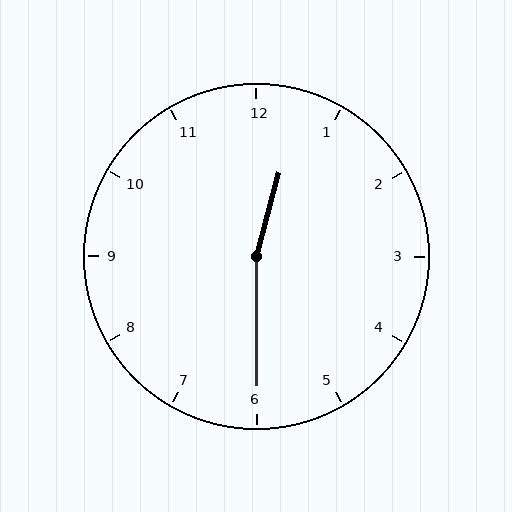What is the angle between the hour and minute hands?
Approximately 165 degrees.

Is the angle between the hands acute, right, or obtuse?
It is obtuse.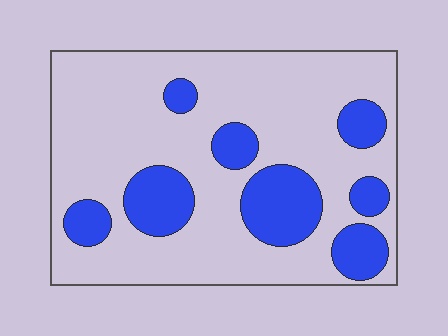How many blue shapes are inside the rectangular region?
8.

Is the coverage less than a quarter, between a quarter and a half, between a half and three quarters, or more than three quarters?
Less than a quarter.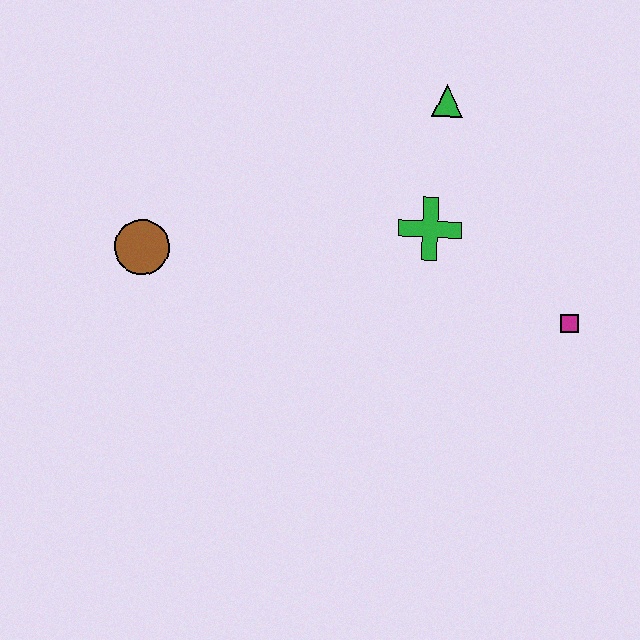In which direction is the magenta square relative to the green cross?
The magenta square is to the right of the green cross.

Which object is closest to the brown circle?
The green cross is closest to the brown circle.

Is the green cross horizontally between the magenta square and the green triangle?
No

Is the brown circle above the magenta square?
Yes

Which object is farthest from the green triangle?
The brown circle is farthest from the green triangle.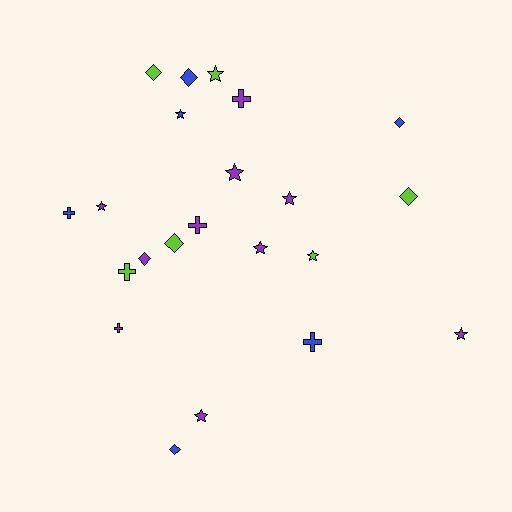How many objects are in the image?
There are 22 objects.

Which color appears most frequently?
Purple, with 10 objects.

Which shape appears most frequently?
Star, with 9 objects.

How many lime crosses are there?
There is 1 lime cross.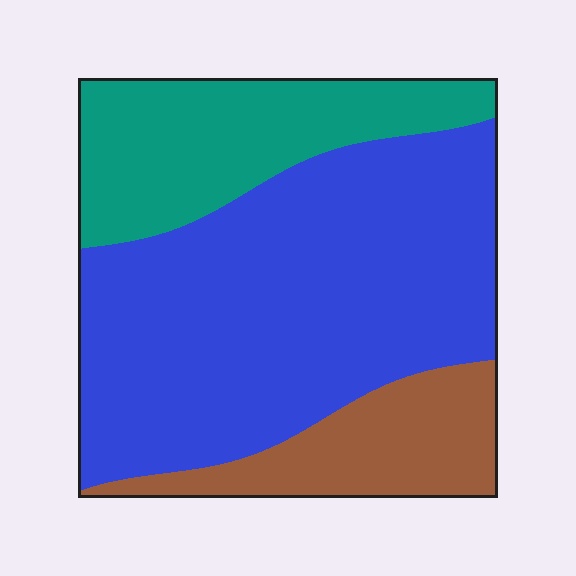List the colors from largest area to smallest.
From largest to smallest: blue, teal, brown.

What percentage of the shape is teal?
Teal covers 24% of the shape.